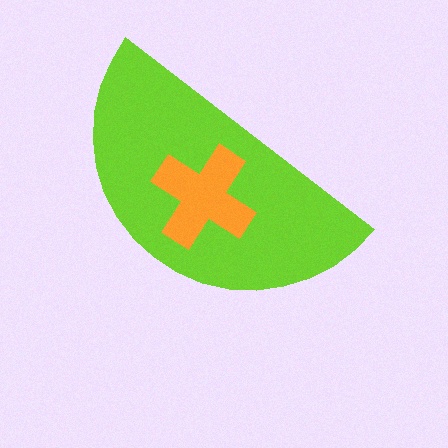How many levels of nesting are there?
2.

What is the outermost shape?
The lime semicircle.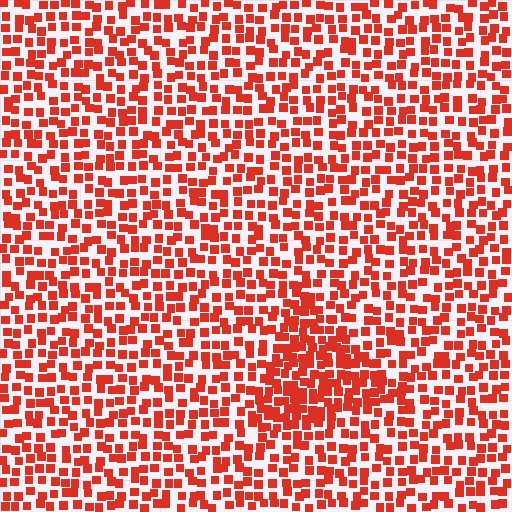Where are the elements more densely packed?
The elements are more densely packed inside the triangle boundary.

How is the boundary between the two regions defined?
The boundary is defined by a change in element density (approximately 1.7x ratio). All elements are the same color, size, and shape.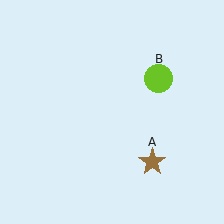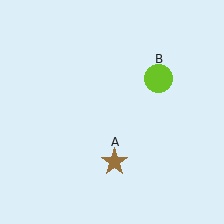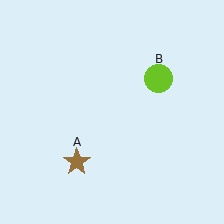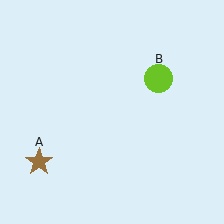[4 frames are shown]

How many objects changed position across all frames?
1 object changed position: brown star (object A).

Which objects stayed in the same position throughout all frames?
Lime circle (object B) remained stationary.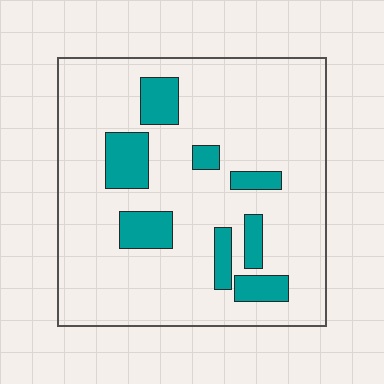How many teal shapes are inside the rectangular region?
8.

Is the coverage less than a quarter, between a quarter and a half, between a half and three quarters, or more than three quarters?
Less than a quarter.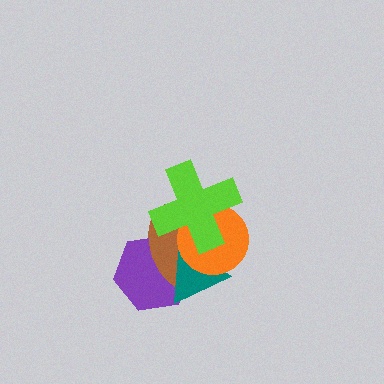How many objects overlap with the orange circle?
3 objects overlap with the orange circle.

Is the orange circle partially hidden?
Yes, it is partially covered by another shape.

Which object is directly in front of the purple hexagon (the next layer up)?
The brown ellipse is directly in front of the purple hexagon.